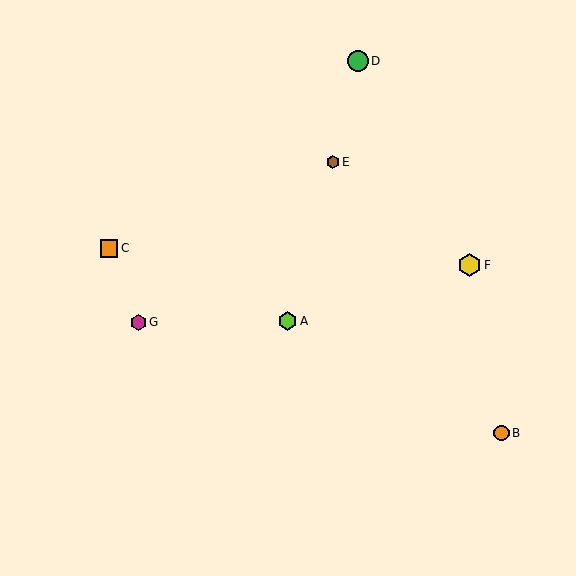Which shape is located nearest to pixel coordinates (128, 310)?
The magenta hexagon (labeled G) at (138, 322) is nearest to that location.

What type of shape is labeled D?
Shape D is a green circle.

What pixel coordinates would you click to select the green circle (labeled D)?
Click at (358, 61) to select the green circle D.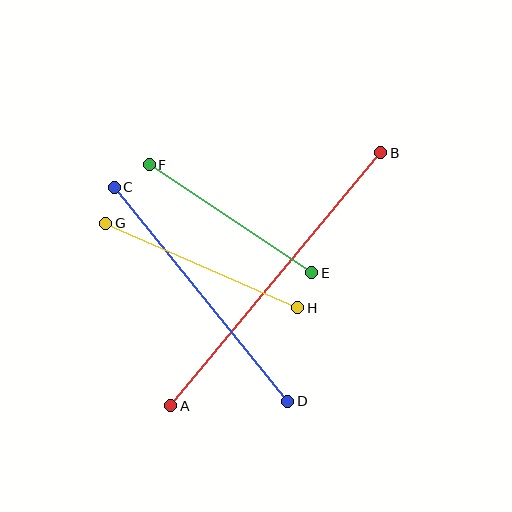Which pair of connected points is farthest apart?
Points A and B are farthest apart.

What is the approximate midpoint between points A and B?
The midpoint is at approximately (276, 279) pixels.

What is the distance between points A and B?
The distance is approximately 329 pixels.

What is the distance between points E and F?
The distance is approximately 195 pixels.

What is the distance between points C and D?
The distance is approximately 276 pixels.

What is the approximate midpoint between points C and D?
The midpoint is at approximately (201, 294) pixels.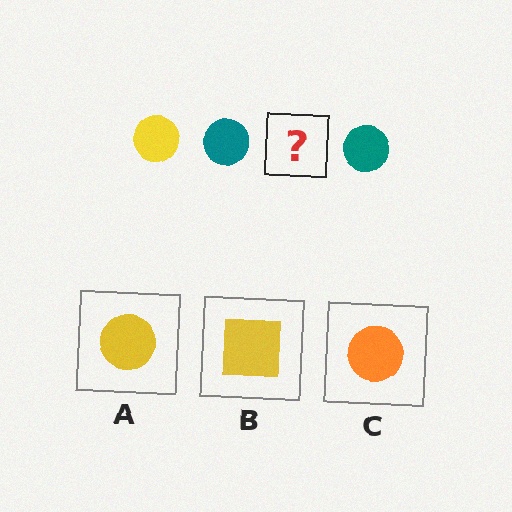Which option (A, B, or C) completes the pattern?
A.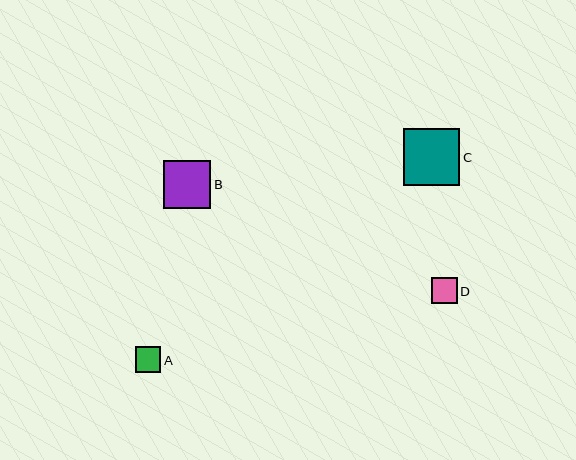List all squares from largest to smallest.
From largest to smallest: C, B, D, A.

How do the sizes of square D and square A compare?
Square D and square A are approximately the same size.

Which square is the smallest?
Square A is the smallest with a size of approximately 25 pixels.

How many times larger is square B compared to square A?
Square B is approximately 1.9 times the size of square A.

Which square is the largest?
Square C is the largest with a size of approximately 56 pixels.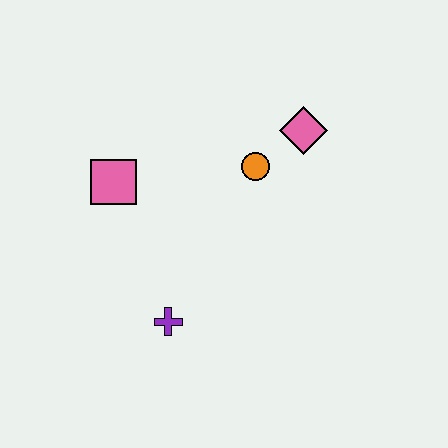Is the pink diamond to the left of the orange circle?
No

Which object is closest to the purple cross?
The pink square is closest to the purple cross.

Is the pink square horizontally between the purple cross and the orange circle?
No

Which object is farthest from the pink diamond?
The purple cross is farthest from the pink diamond.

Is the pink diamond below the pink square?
No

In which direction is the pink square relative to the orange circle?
The pink square is to the left of the orange circle.